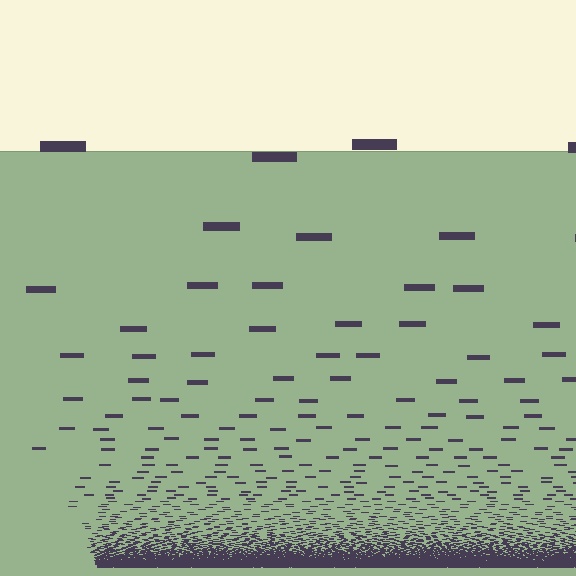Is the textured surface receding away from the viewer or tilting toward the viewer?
The surface appears to tilt toward the viewer. Texture elements get larger and sparser toward the top.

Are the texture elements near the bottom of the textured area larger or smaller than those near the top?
Smaller. The gradient is inverted — elements near the bottom are smaller and denser.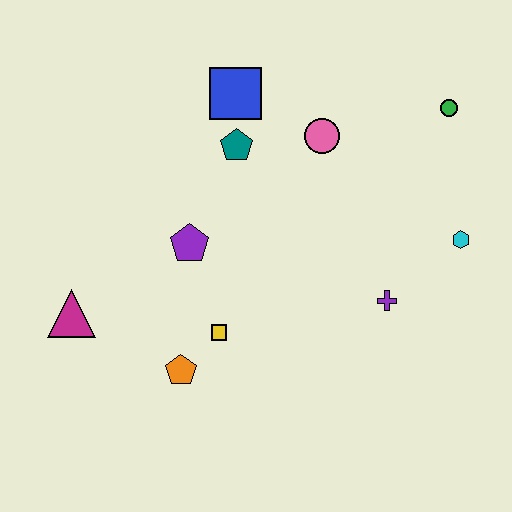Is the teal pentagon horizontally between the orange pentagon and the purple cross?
Yes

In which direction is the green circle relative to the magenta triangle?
The green circle is to the right of the magenta triangle.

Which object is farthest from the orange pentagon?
The green circle is farthest from the orange pentagon.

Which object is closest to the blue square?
The teal pentagon is closest to the blue square.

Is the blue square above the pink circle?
Yes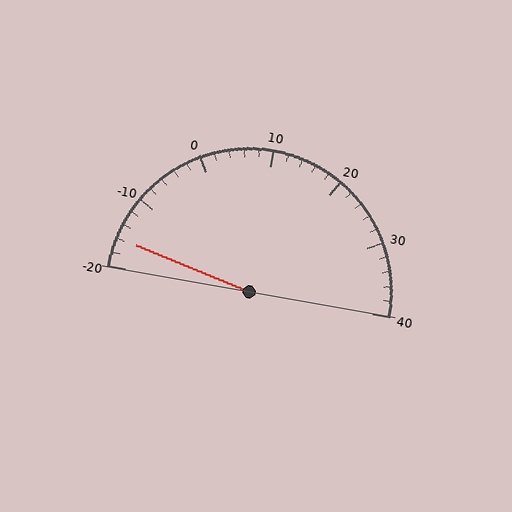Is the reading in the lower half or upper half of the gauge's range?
The reading is in the lower half of the range (-20 to 40).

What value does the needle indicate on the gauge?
The needle indicates approximately -16.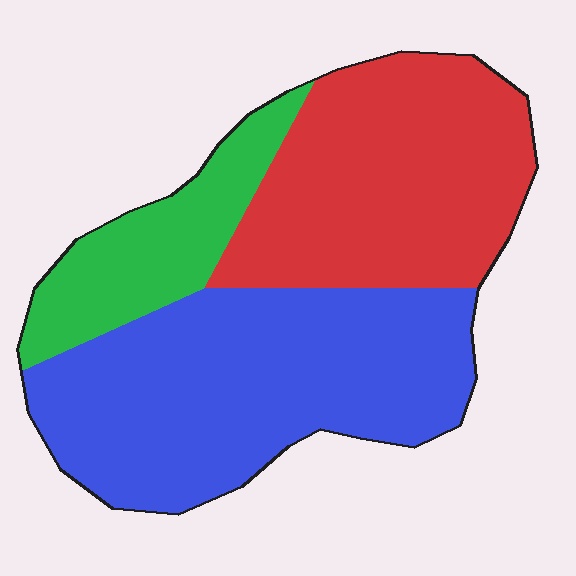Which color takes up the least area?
Green, at roughly 15%.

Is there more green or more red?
Red.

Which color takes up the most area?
Blue, at roughly 45%.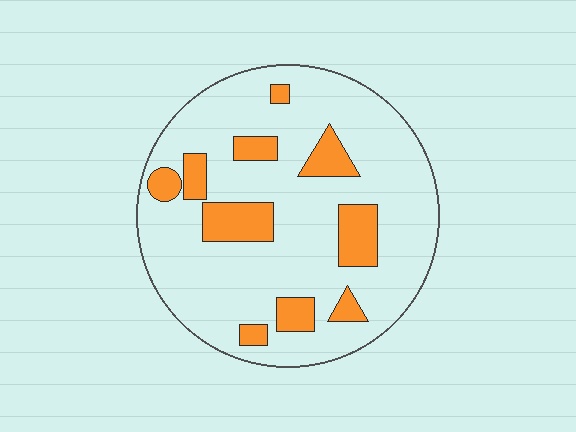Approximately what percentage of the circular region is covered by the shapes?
Approximately 20%.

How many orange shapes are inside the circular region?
10.